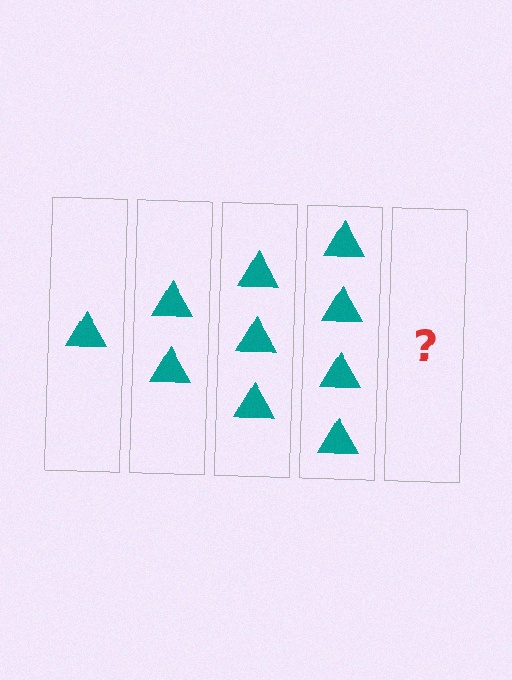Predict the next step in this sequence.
The next step is 5 triangles.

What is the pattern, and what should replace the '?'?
The pattern is that each step adds one more triangle. The '?' should be 5 triangles.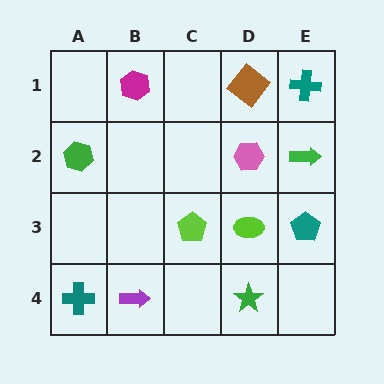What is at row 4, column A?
A teal cross.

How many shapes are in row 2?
3 shapes.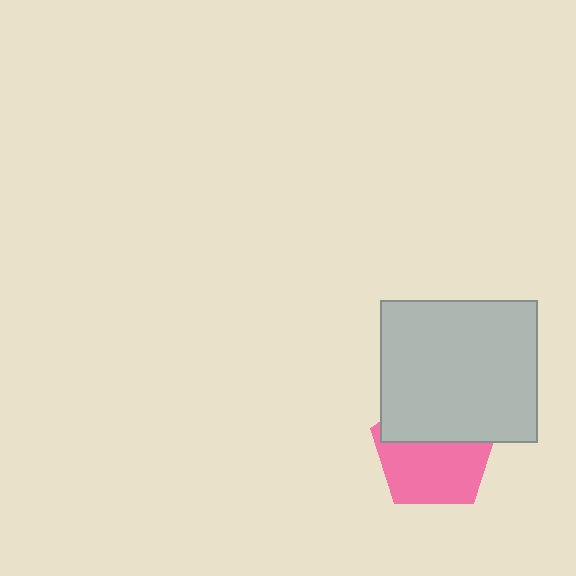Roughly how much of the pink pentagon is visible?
About half of it is visible (roughly 57%).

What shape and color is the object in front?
The object in front is a light gray rectangle.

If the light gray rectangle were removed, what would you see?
You would see the complete pink pentagon.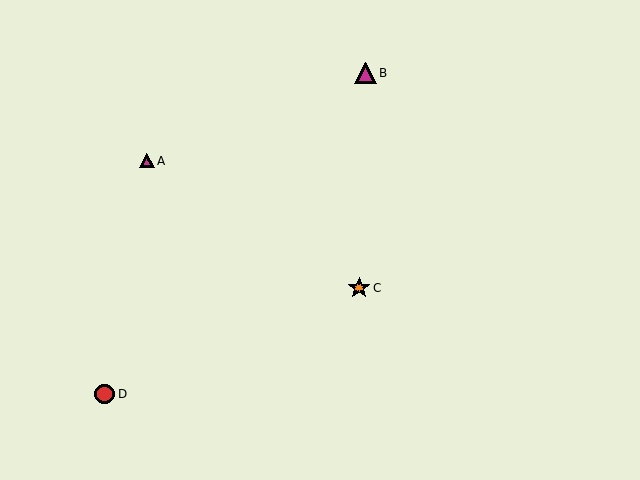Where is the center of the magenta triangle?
The center of the magenta triangle is at (366, 73).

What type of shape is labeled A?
Shape A is a magenta triangle.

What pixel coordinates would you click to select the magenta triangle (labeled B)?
Click at (366, 73) to select the magenta triangle B.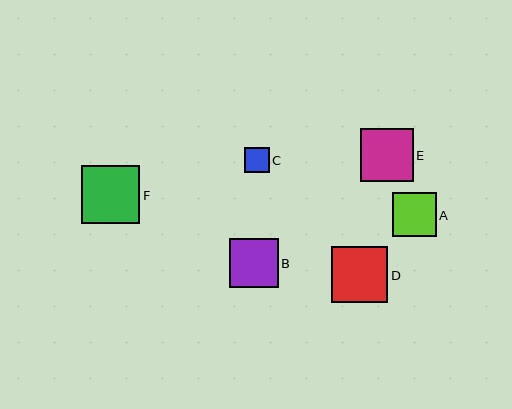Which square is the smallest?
Square C is the smallest with a size of approximately 25 pixels.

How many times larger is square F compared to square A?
Square F is approximately 1.3 times the size of square A.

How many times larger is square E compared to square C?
Square E is approximately 2.1 times the size of square C.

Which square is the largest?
Square F is the largest with a size of approximately 58 pixels.